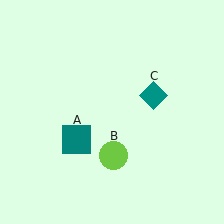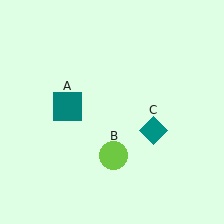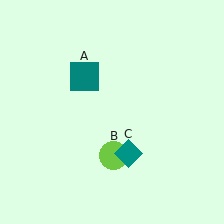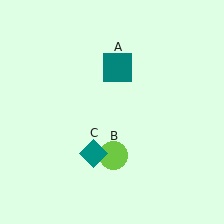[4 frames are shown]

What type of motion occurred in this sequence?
The teal square (object A), teal diamond (object C) rotated clockwise around the center of the scene.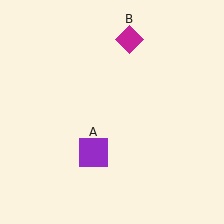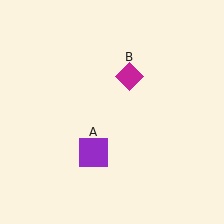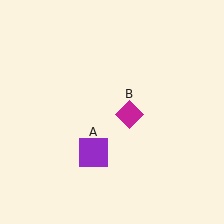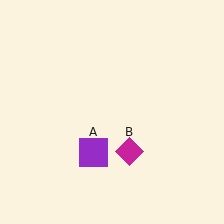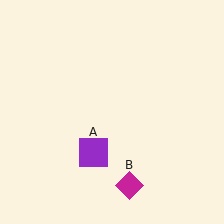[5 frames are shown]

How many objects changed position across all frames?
1 object changed position: magenta diamond (object B).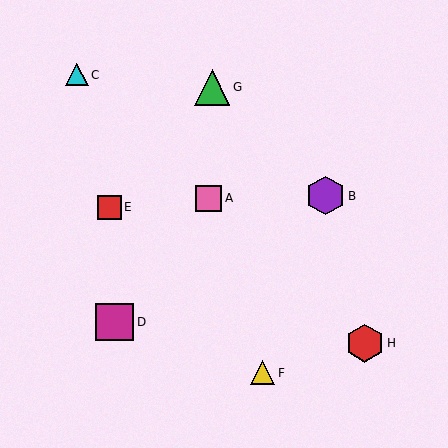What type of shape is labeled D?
Shape D is a magenta square.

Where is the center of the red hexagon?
The center of the red hexagon is at (365, 343).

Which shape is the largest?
The purple hexagon (labeled B) is the largest.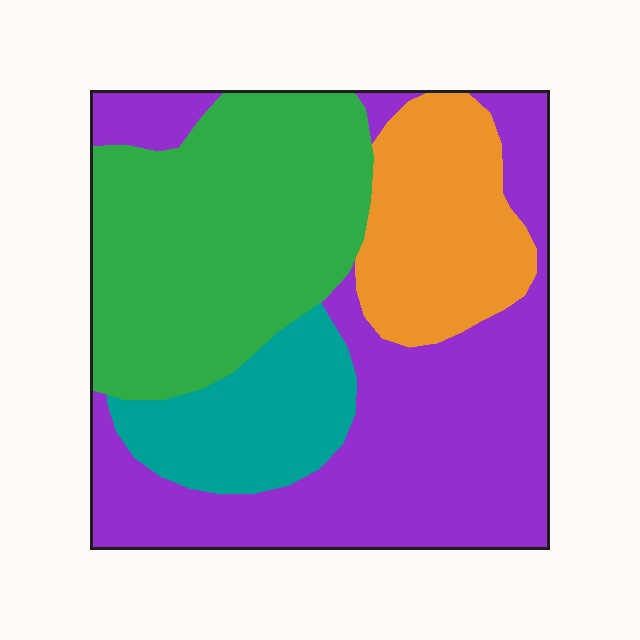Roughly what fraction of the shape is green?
Green covers roughly 30% of the shape.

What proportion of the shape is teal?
Teal covers roughly 15% of the shape.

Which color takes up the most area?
Purple, at roughly 40%.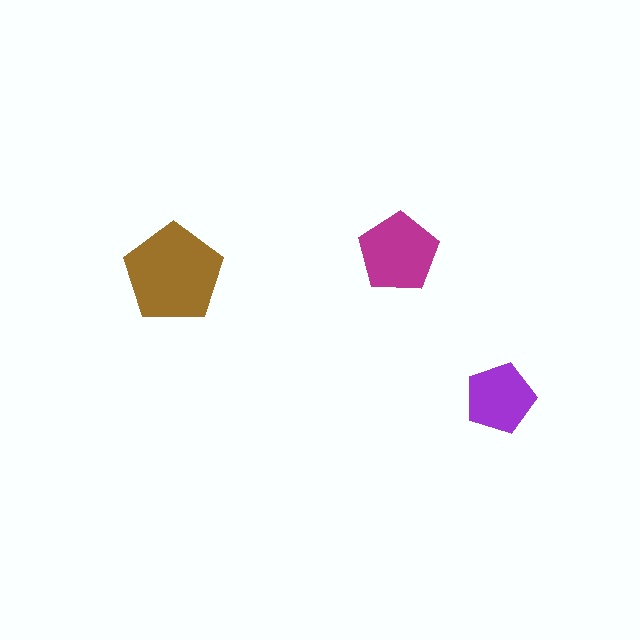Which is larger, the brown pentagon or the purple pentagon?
The brown one.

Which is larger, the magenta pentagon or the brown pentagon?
The brown one.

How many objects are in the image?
There are 3 objects in the image.